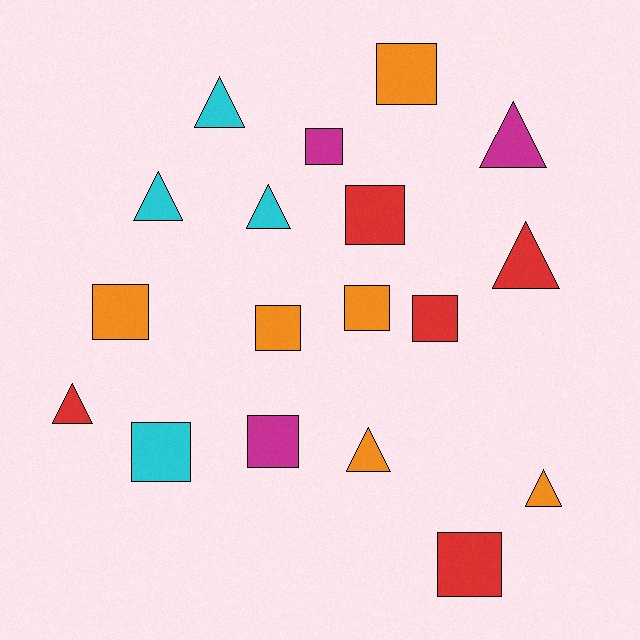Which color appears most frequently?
Orange, with 6 objects.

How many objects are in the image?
There are 18 objects.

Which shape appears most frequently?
Square, with 10 objects.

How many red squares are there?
There are 3 red squares.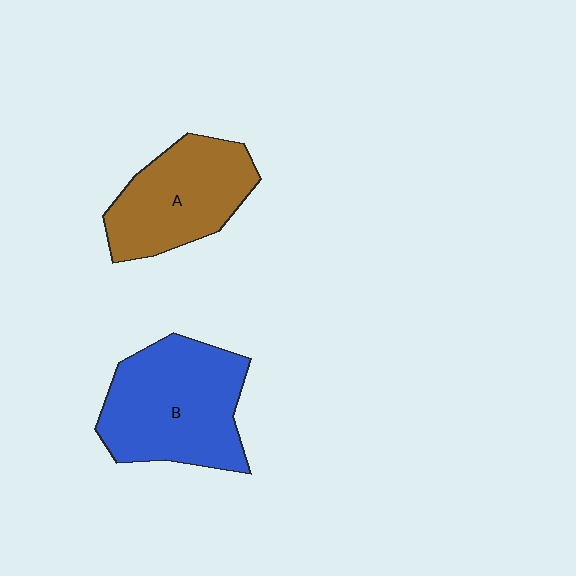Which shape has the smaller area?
Shape A (brown).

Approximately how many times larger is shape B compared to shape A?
Approximately 1.3 times.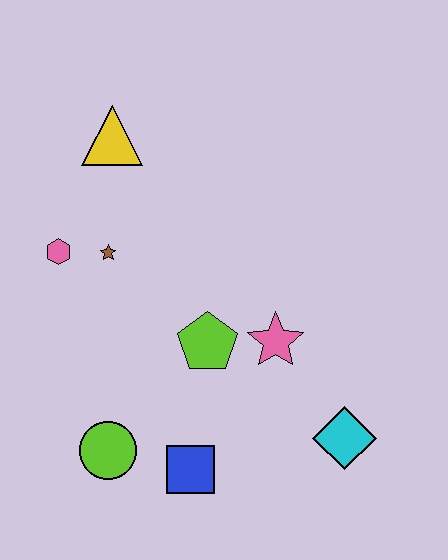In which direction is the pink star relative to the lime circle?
The pink star is to the right of the lime circle.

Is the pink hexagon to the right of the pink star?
No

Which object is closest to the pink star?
The lime pentagon is closest to the pink star.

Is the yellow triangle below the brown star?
No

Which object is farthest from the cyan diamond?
The yellow triangle is farthest from the cyan diamond.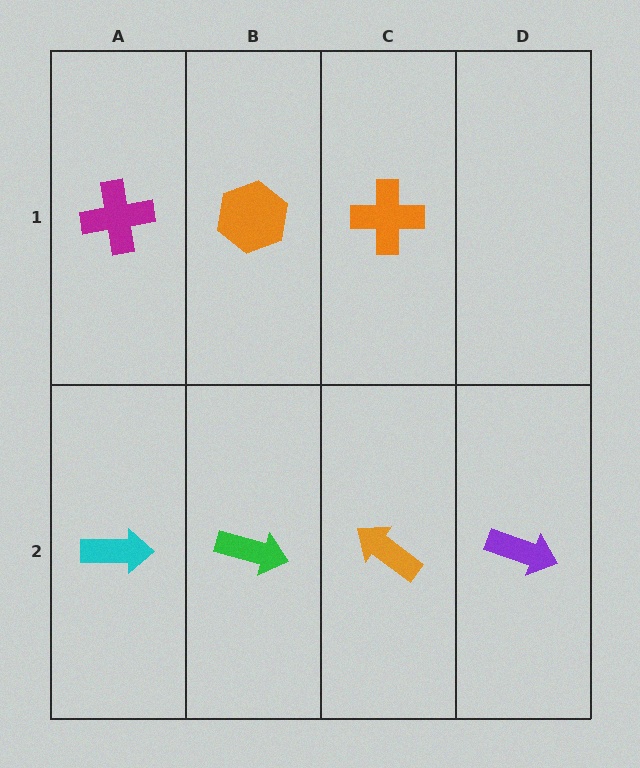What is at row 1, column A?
A magenta cross.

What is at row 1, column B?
An orange hexagon.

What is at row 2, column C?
An orange arrow.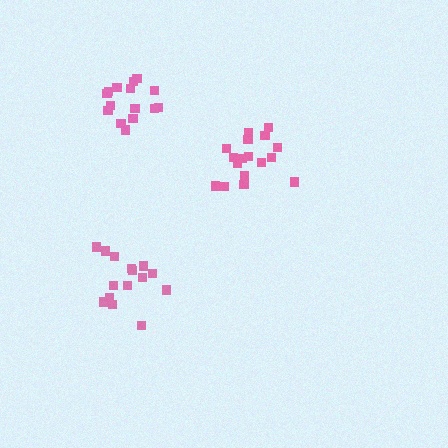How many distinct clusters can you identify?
There are 3 distinct clusters.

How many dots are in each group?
Group 1: 15 dots, Group 2: 15 dots, Group 3: 17 dots (47 total).